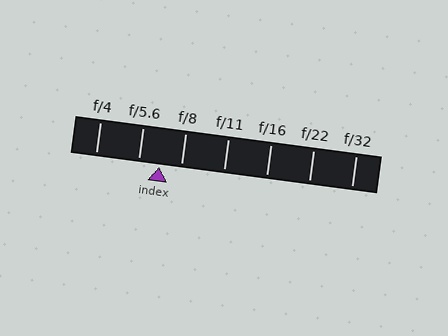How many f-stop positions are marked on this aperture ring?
There are 7 f-stop positions marked.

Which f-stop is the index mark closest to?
The index mark is closest to f/8.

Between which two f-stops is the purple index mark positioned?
The index mark is between f/5.6 and f/8.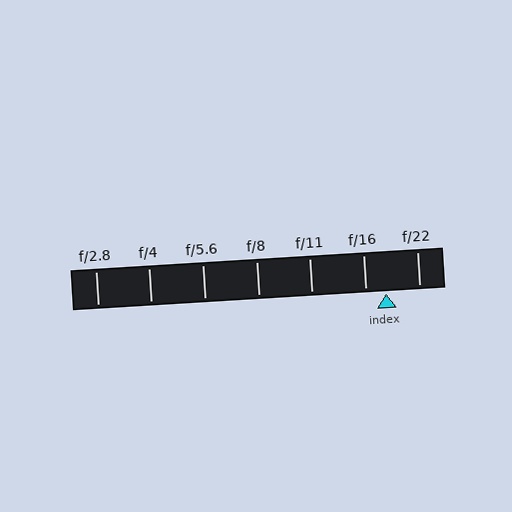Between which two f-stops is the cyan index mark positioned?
The index mark is between f/16 and f/22.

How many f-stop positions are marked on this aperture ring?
There are 7 f-stop positions marked.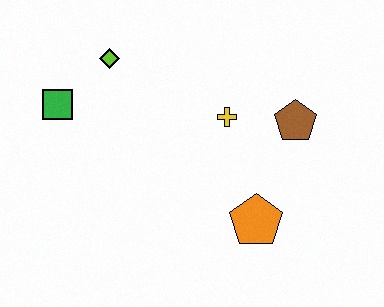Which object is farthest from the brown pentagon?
The green square is farthest from the brown pentagon.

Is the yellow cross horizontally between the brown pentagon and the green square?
Yes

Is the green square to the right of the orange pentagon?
No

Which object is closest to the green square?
The lime diamond is closest to the green square.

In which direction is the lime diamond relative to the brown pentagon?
The lime diamond is to the left of the brown pentagon.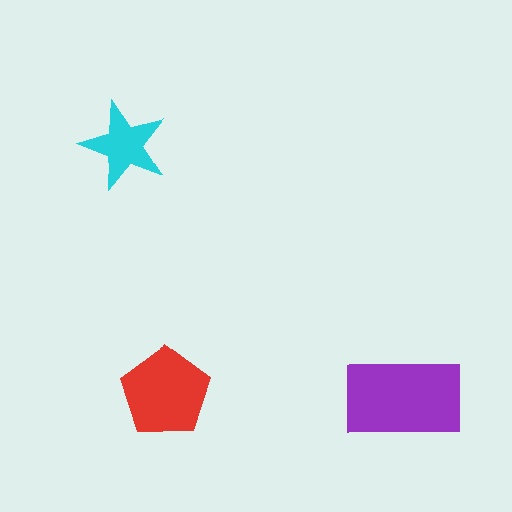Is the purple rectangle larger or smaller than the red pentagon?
Larger.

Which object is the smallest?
The cyan star.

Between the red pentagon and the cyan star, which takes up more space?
The red pentagon.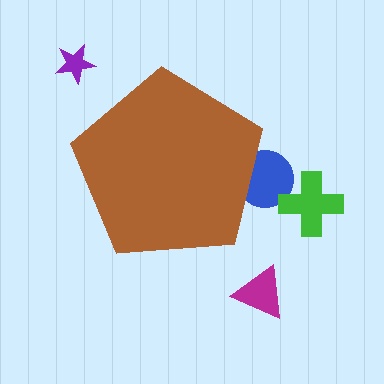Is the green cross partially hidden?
No, the green cross is fully visible.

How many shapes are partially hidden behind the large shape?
1 shape is partially hidden.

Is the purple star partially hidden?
No, the purple star is fully visible.